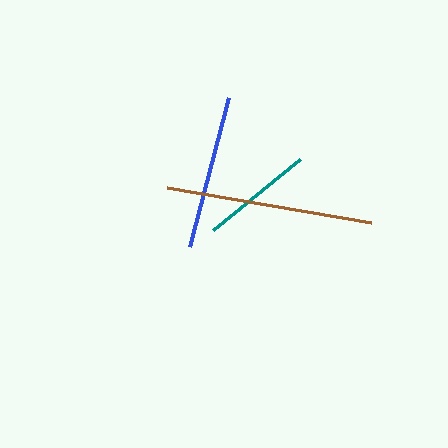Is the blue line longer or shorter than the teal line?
The blue line is longer than the teal line.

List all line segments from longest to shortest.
From longest to shortest: brown, blue, teal.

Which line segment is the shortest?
The teal line is the shortest at approximately 112 pixels.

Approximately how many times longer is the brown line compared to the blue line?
The brown line is approximately 1.3 times the length of the blue line.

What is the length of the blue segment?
The blue segment is approximately 154 pixels long.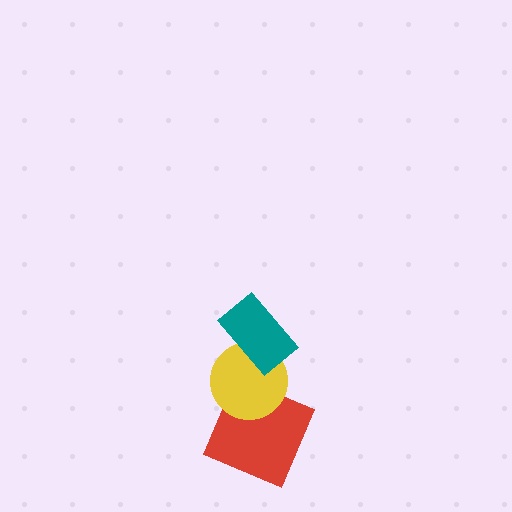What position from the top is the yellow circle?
The yellow circle is 2nd from the top.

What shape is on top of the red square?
The yellow circle is on top of the red square.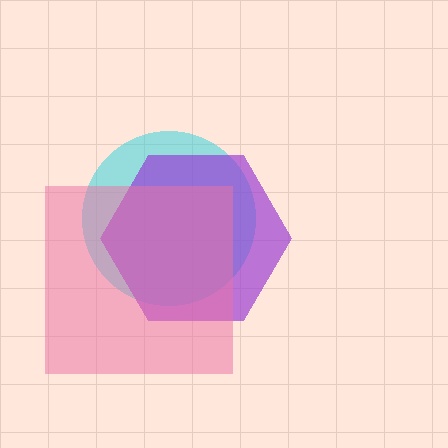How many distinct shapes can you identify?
There are 3 distinct shapes: a cyan circle, a purple hexagon, a pink square.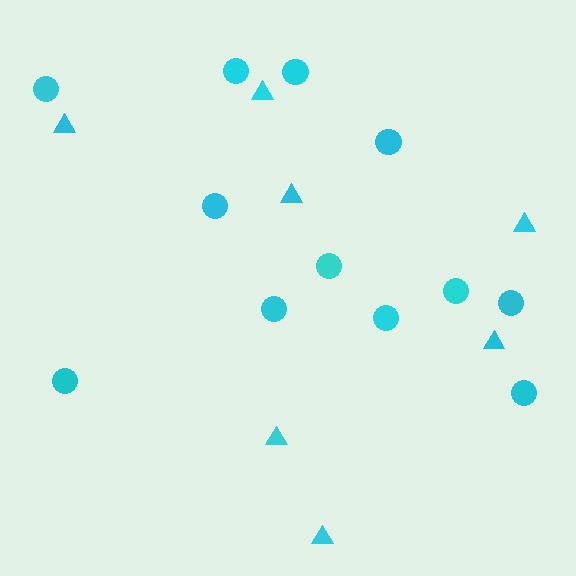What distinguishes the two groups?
There are 2 groups: one group of circles (12) and one group of triangles (7).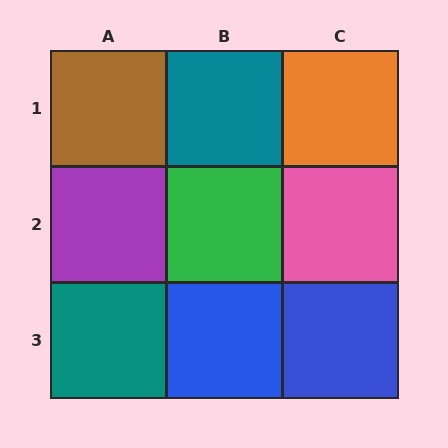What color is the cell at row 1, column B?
Teal.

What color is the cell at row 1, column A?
Brown.